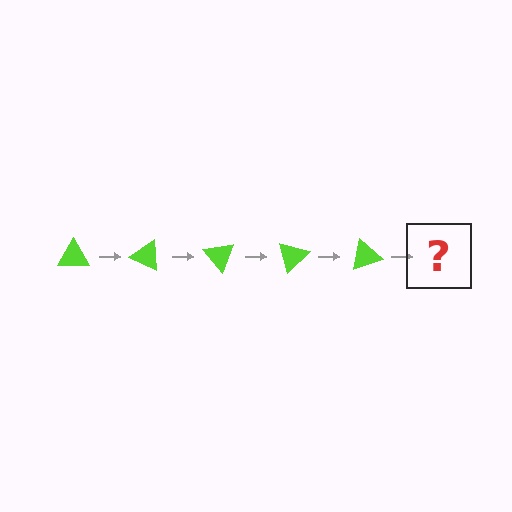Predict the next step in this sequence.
The next step is a lime triangle rotated 125 degrees.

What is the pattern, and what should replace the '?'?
The pattern is that the triangle rotates 25 degrees each step. The '?' should be a lime triangle rotated 125 degrees.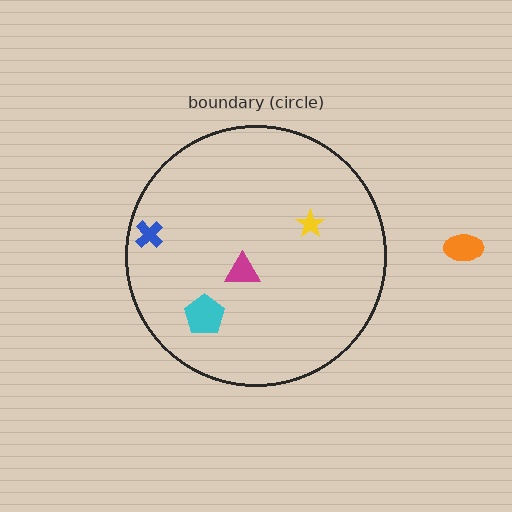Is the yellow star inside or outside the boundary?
Inside.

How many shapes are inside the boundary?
4 inside, 1 outside.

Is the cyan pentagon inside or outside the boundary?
Inside.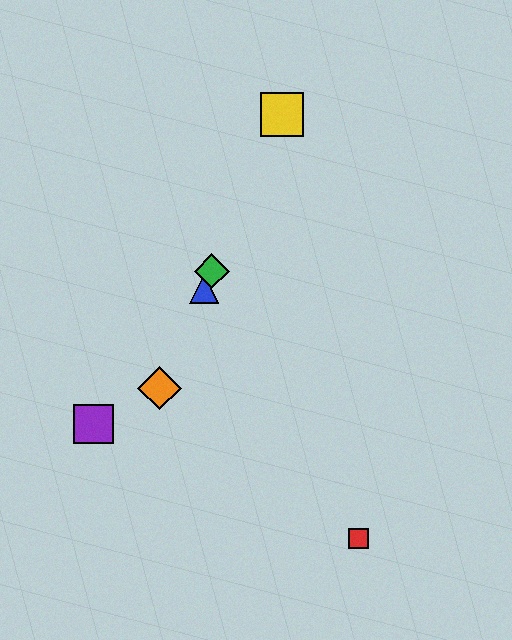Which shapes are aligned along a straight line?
The blue triangle, the green diamond, the yellow square, the orange diamond are aligned along a straight line.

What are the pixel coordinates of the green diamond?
The green diamond is at (212, 271).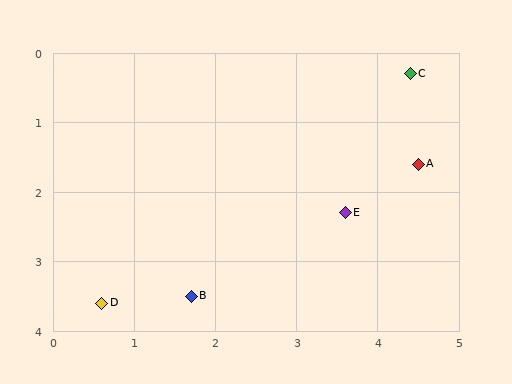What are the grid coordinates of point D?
Point D is at approximately (0.6, 3.6).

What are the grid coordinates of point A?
Point A is at approximately (4.5, 1.6).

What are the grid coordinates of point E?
Point E is at approximately (3.6, 2.3).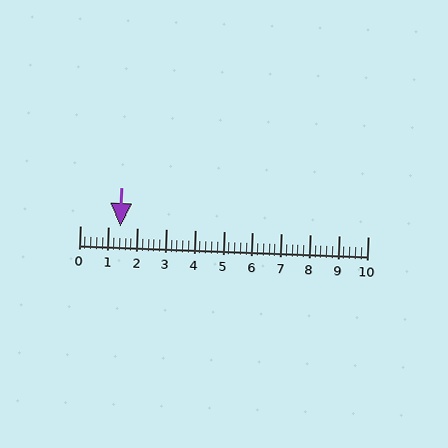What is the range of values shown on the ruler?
The ruler shows values from 0 to 10.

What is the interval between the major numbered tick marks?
The major tick marks are spaced 1 units apart.